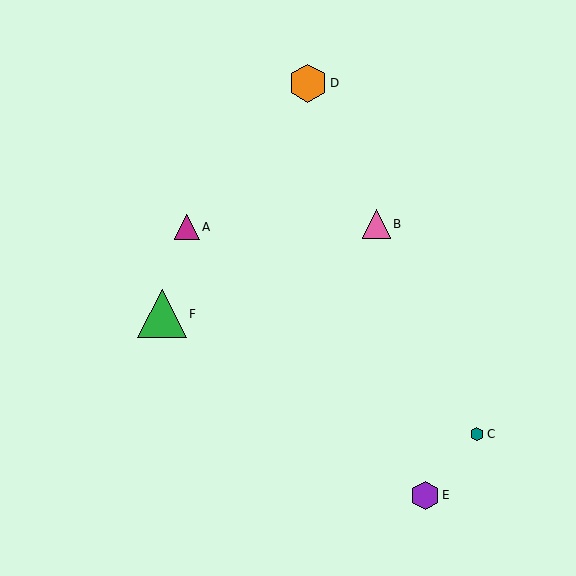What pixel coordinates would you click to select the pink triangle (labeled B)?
Click at (376, 224) to select the pink triangle B.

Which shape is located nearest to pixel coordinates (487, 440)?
The teal hexagon (labeled C) at (477, 434) is nearest to that location.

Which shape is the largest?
The green triangle (labeled F) is the largest.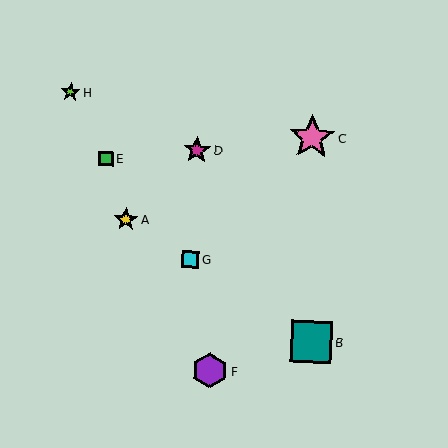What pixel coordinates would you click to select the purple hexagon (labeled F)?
Click at (210, 370) to select the purple hexagon F.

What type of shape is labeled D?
Shape D is a magenta star.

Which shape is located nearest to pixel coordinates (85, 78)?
The lime star (labeled H) at (70, 92) is nearest to that location.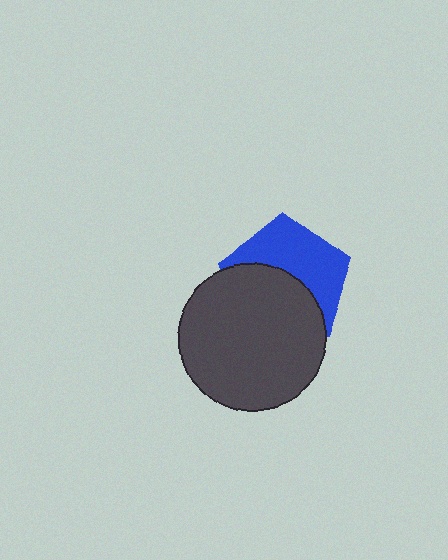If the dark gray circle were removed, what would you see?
You would see the complete blue pentagon.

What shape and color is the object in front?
The object in front is a dark gray circle.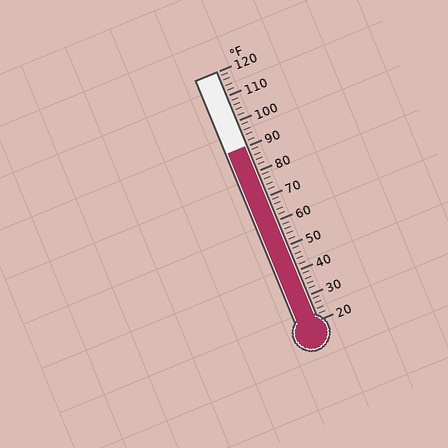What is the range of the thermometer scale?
The thermometer scale ranges from 20°F to 120°F.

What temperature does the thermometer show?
The thermometer shows approximately 90°F.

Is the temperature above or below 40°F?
The temperature is above 40°F.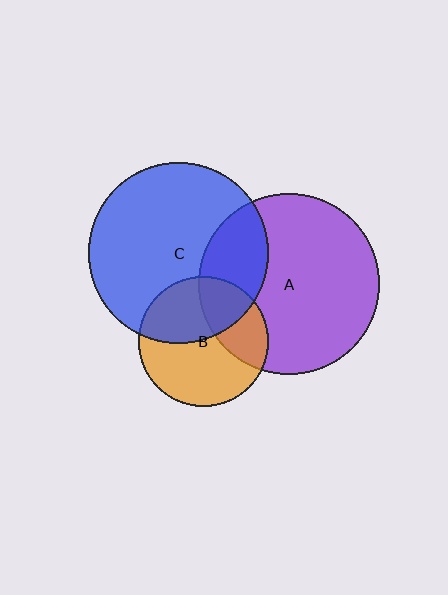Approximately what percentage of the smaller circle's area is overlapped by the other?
Approximately 30%.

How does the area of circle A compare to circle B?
Approximately 1.9 times.